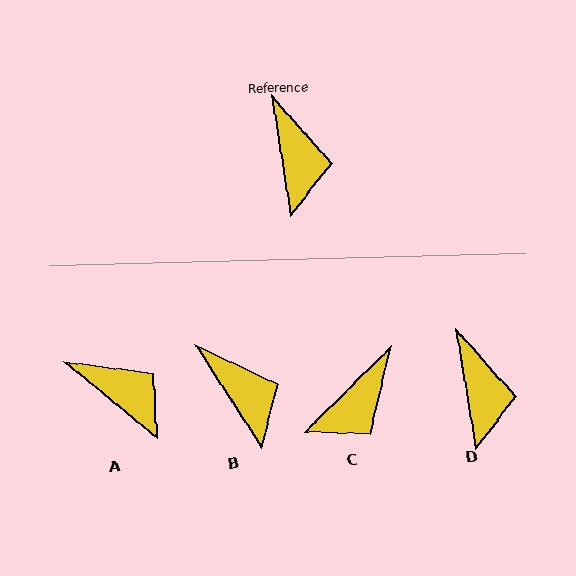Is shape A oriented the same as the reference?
No, it is off by about 41 degrees.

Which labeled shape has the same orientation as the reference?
D.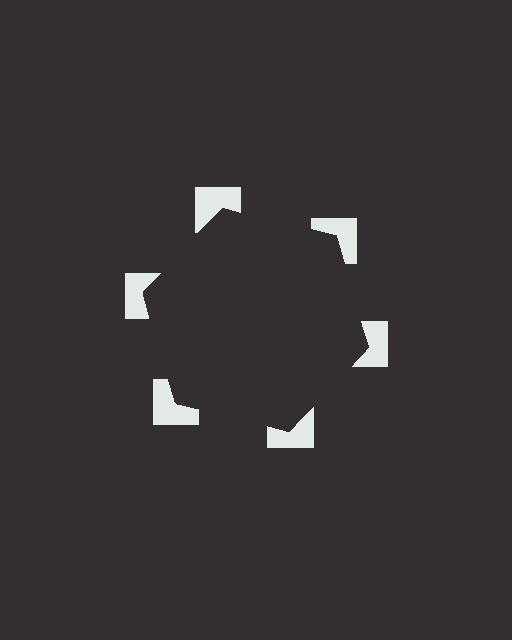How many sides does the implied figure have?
6 sides.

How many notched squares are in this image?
There are 6 — one at each vertex of the illusory hexagon.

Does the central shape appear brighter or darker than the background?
It typically appears slightly darker than the background, even though no actual brightness change is drawn.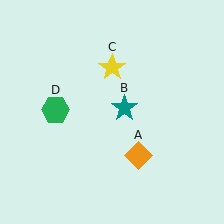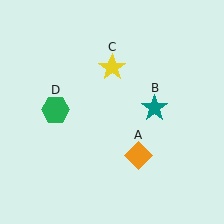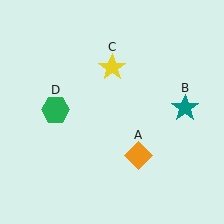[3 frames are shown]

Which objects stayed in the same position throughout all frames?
Orange diamond (object A) and yellow star (object C) and green hexagon (object D) remained stationary.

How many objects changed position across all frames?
1 object changed position: teal star (object B).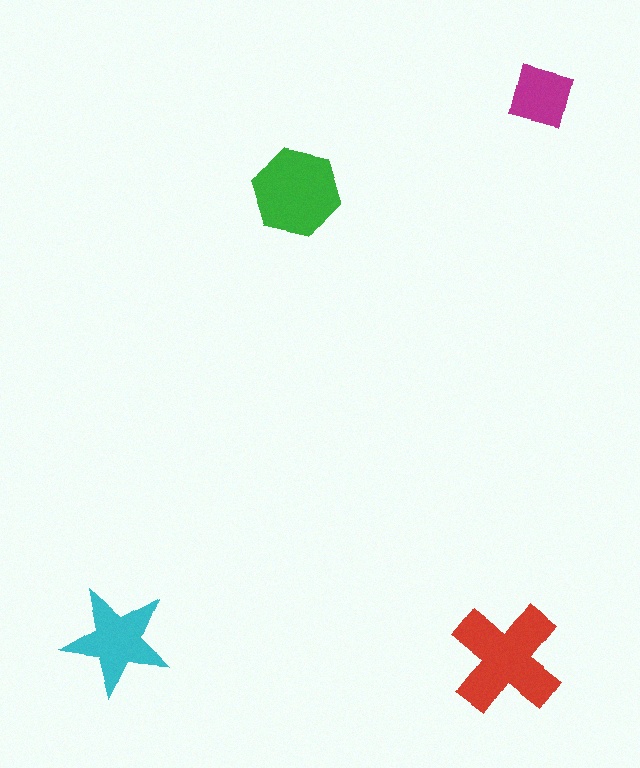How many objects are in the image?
There are 4 objects in the image.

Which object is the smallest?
The magenta square.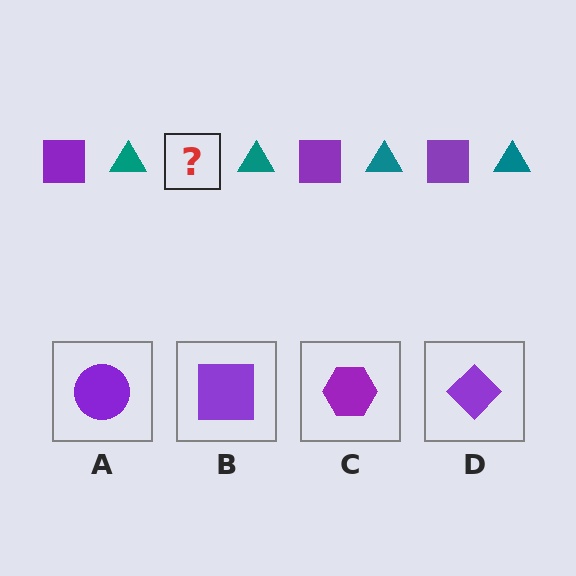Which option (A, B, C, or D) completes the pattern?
B.